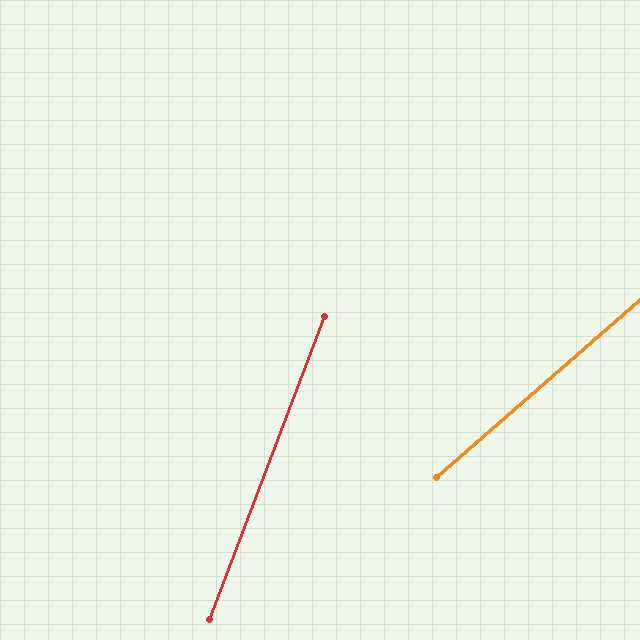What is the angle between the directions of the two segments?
Approximately 28 degrees.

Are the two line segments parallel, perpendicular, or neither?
Neither parallel nor perpendicular — they differ by about 28°.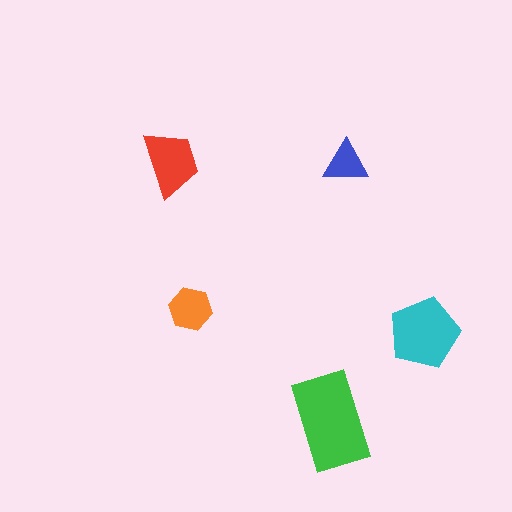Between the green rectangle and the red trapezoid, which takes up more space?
The green rectangle.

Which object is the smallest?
The blue triangle.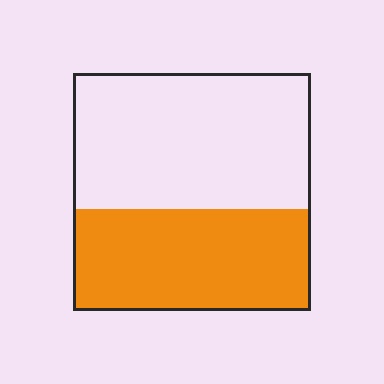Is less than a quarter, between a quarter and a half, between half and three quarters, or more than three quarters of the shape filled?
Between a quarter and a half.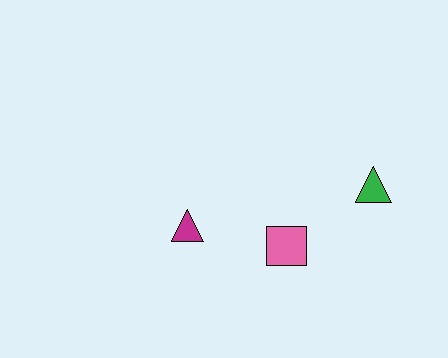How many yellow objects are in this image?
There are no yellow objects.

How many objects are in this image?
There are 3 objects.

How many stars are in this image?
There are no stars.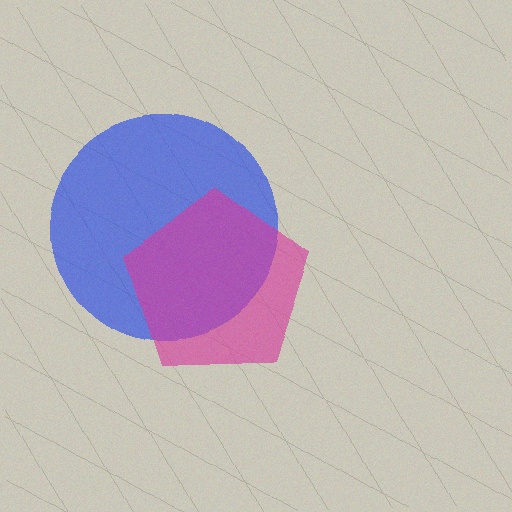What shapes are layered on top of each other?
The layered shapes are: a blue circle, a magenta pentagon.